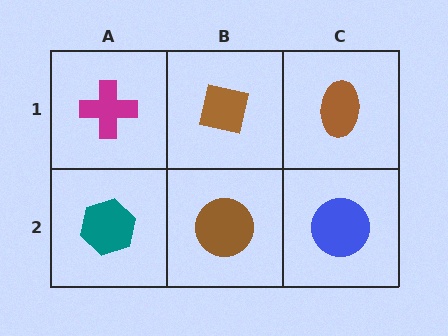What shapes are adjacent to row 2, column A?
A magenta cross (row 1, column A), a brown circle (row 2, column B).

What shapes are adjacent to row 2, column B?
A brown square (row 1, column B), a teal hexagon (row 2, column A), a blue circle (row 2, column C).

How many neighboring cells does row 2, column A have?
2.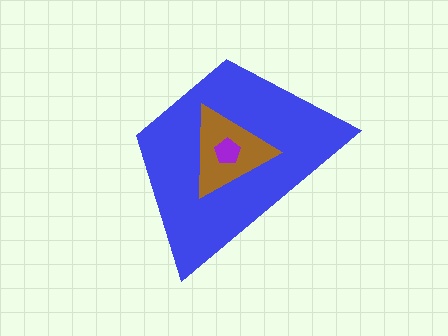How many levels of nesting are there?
3.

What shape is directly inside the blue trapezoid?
The brown triangle.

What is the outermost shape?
The blue trapezoid.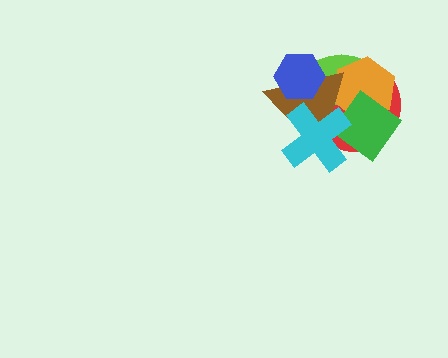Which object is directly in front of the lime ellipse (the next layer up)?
The orange hexagon is directly in front of the lime ellipse.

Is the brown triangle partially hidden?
Yes, it is partially covered by another shape.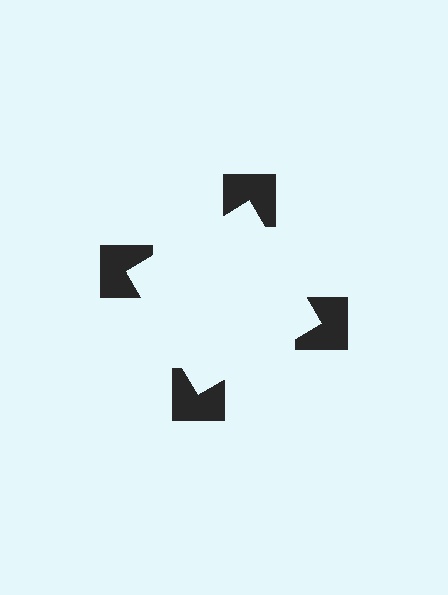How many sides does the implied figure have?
4 sides.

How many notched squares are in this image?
There are 4 — one at each vertex of the illusory square.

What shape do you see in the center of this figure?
An illusory square — its edges are inferred from the aligned wedge cuts in the notched squares, not physically drawn.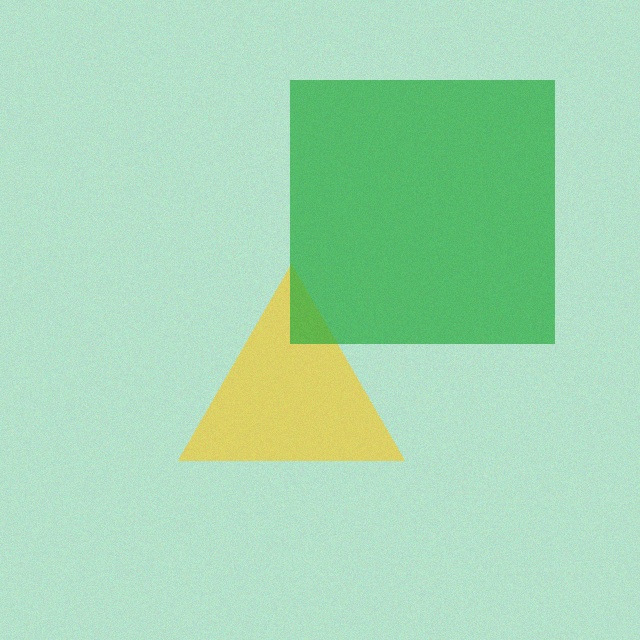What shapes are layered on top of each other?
The layered shapes are: a yellow triangle, a green square.